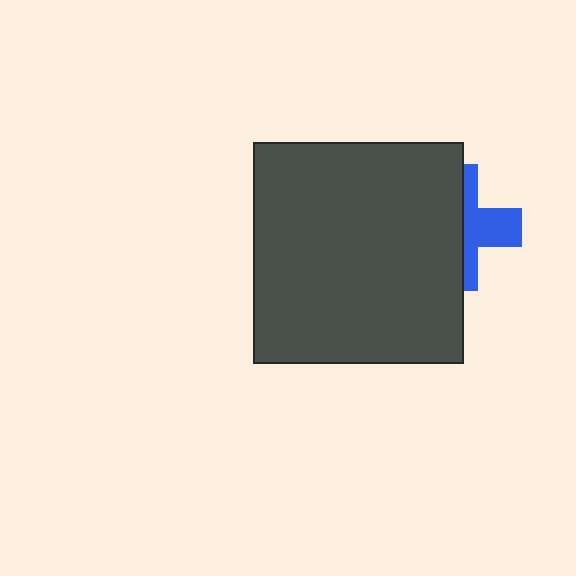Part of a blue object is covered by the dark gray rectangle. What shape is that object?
It is a cross.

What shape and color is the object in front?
The object in front is a dark gray rectangle.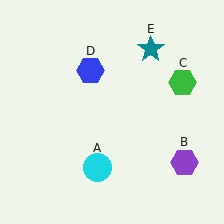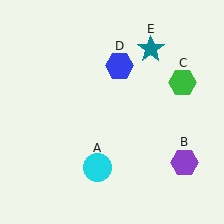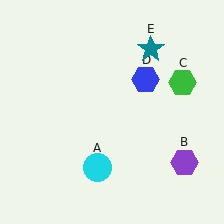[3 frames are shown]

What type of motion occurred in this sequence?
The blue hexagon (object D) rotated clockwise around the center of the scene.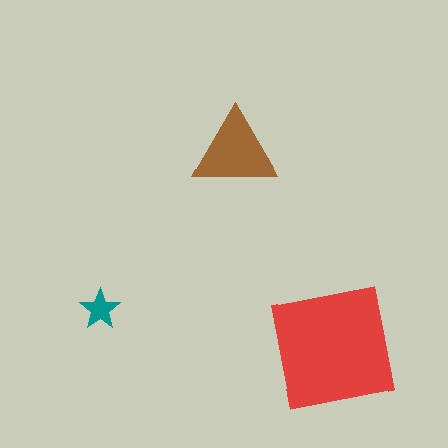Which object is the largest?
The red square.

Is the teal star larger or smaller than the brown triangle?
Smaller.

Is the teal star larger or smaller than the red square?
Smaller.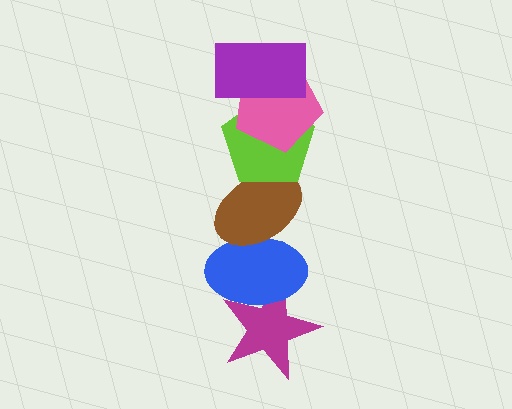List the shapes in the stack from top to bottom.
From top to bottom: the purple rectangle, the pink pentagon, the lime pentagon, the brown ellipse, the blue ellipse, the magenta star.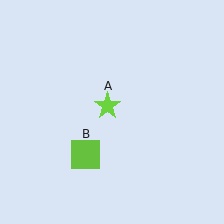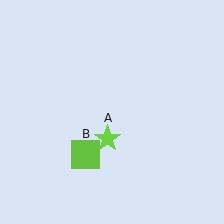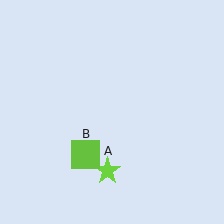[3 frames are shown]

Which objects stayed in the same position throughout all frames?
Lime square (object B) remained stationary.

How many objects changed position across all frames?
1 object changed position: lime star (object A).